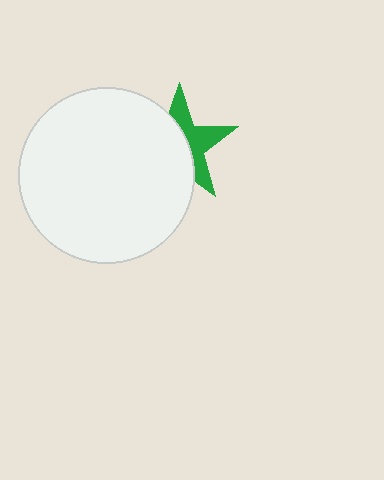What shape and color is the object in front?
The object in front is a white circle.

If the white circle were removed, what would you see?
You would see the complete green star.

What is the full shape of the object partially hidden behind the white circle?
The partially hidden object is a green star.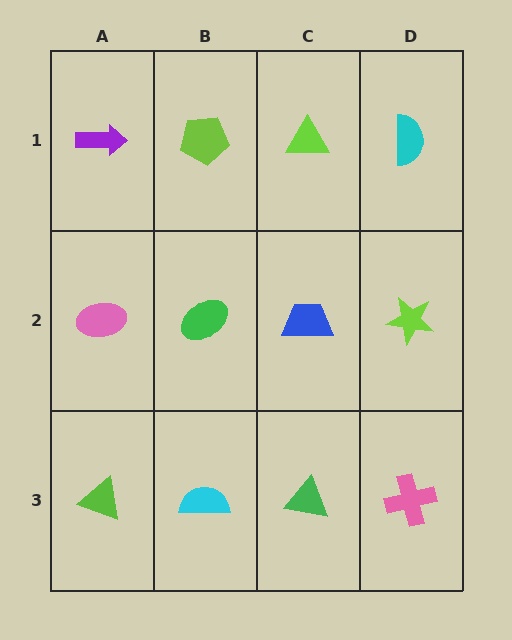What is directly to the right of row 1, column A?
A lime pentagon.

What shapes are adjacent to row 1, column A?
A pink ellipse (row 2, column A), a lime pentagon (row 1, column B).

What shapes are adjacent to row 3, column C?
A blue trapezoid (row 2, column C), a cyan semicircle (row 3, column B), a pink cross (row 3, column D).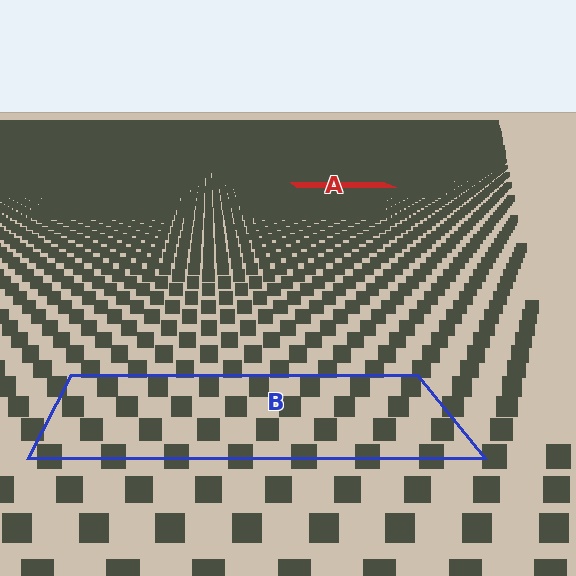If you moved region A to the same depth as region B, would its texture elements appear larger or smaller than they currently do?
They would appear larger. At a closer depth, the same texture elements are projected at a bigger on-screen size.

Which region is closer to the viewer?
Region B is closer. The texture elements there are larger and more spread out.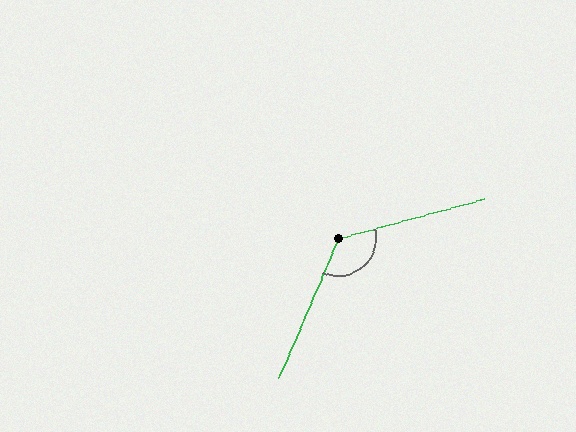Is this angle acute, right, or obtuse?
It is obtuse.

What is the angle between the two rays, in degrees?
Approximately 129 degrees.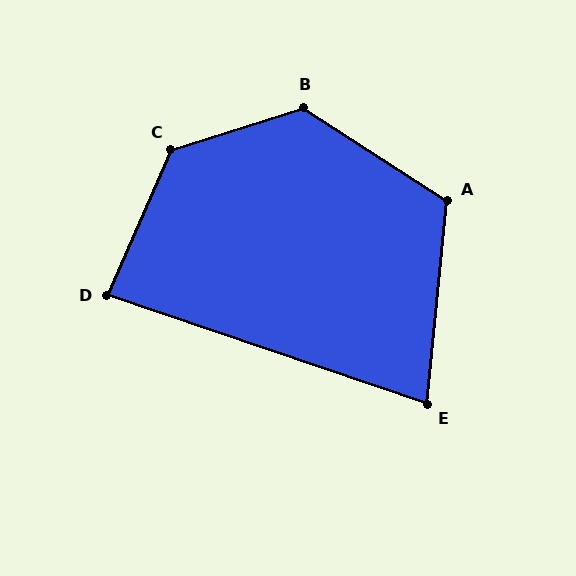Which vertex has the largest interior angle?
C, at approximately 131 degrees.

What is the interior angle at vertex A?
Approximately 117 degrees (obtuse).